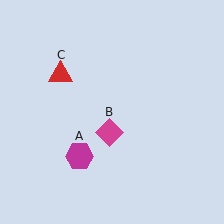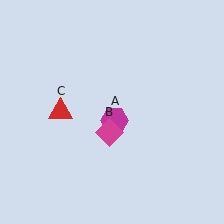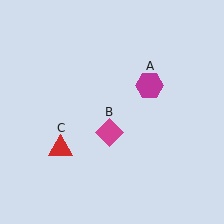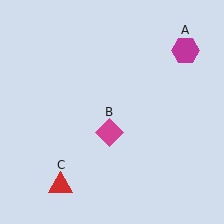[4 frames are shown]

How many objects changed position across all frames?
2 objects changed position: magenta hexagon (object A), red triangle (object C).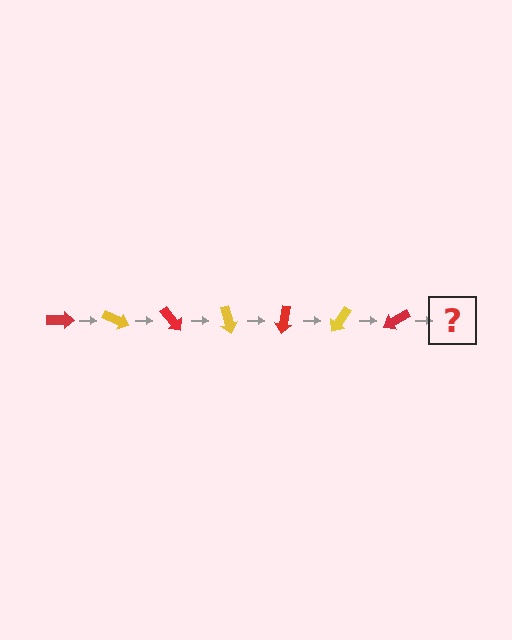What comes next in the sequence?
The next element should be a yellow arrow, rotated 175 degrees from the start.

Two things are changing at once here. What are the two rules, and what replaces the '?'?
The two rules are that it rotates 25 degrees each step and the color cycles through red and yellow. The '?' should be a yellow arrow, rotated 175 degrees from the start.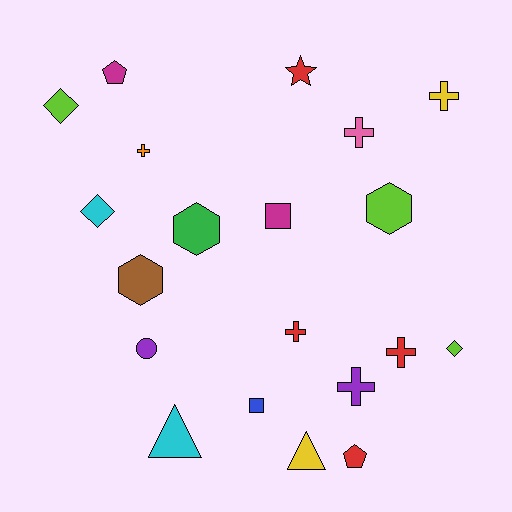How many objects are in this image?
There are 20 objects.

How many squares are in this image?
There are 2 squares.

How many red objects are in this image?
There are 4 red objects.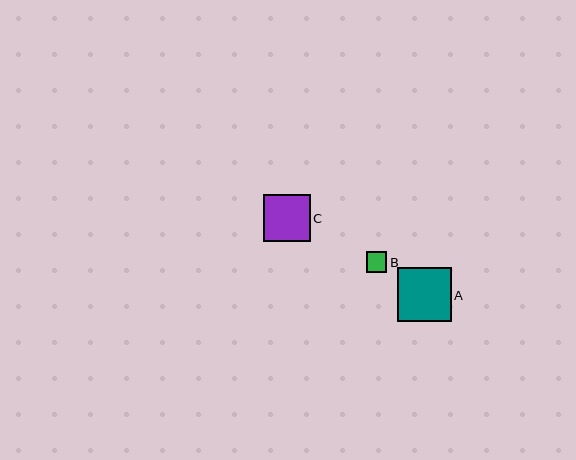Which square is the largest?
Square A is the largest with a size of approximately 54 pixels.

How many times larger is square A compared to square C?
Square A is approximately 1.2 times the size of square C.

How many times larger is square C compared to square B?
Square C is approximately 2.3 times the size of square B.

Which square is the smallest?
Square B is the smallest with a size of approximately 21 pixels.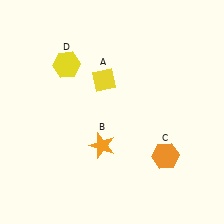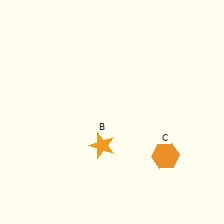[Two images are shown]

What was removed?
The yellow diamond (A), the yellow hexagon (D) were removed in Image 2.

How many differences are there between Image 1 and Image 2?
There are 2 differences between the two images.